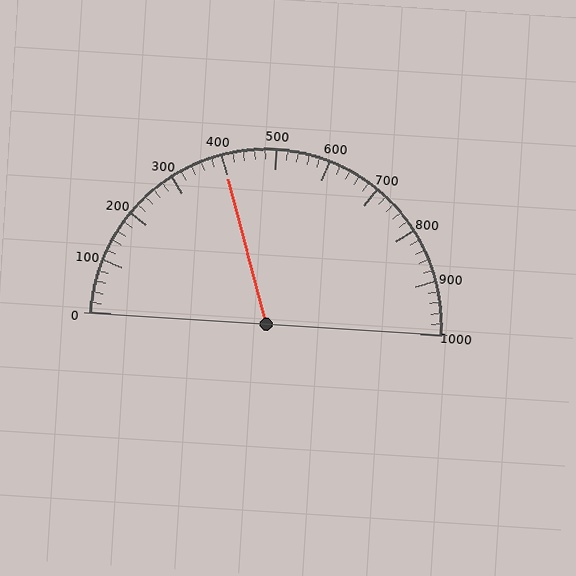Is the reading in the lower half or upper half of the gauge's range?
The reading is in the lower half of the range (0 to 1000).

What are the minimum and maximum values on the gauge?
The gauge ranges from 0 to 1000.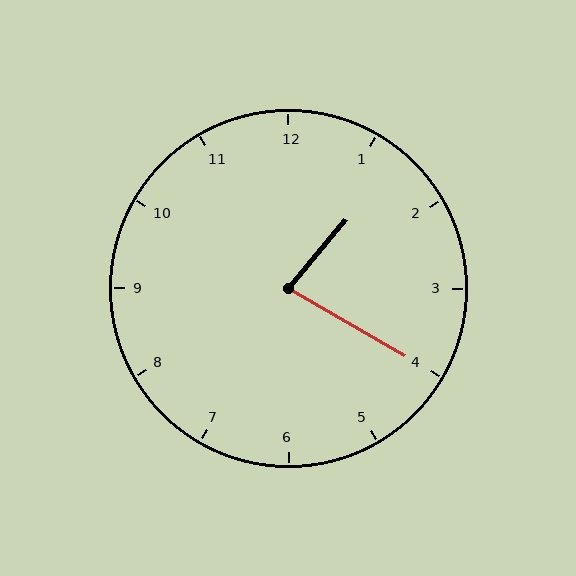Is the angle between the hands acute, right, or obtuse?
It is acute.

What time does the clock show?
1:20.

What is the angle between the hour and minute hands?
Approximately 80 degrees.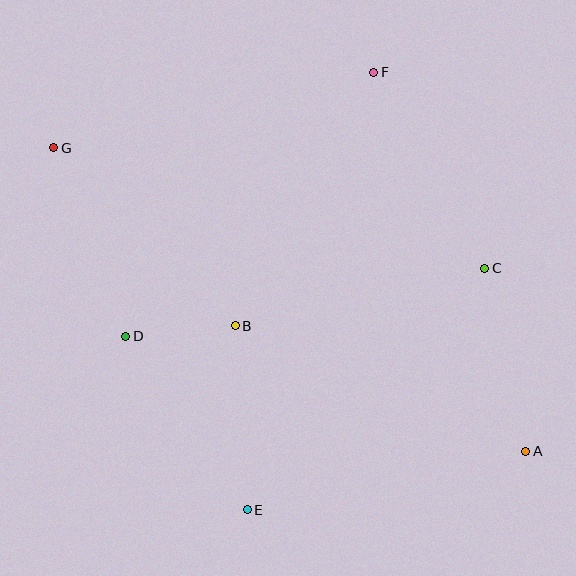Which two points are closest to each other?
Points B and D are closest to each other.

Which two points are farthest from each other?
Points A and G are farthest from each other.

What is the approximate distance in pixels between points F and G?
The distance between F and G is approximately 329 pixels.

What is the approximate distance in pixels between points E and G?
The distance between E and G is approximately 410 pixels.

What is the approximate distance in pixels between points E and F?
The distance between E and F is approximately 455 pixels.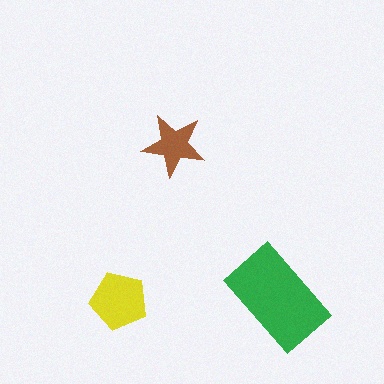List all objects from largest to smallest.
The green rectangle, the yellow pentagon, the brown star.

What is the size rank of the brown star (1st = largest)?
3rd.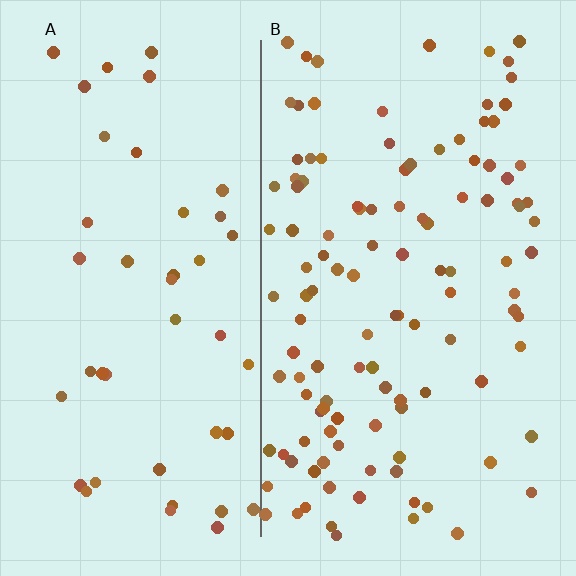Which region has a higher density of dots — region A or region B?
B (the right).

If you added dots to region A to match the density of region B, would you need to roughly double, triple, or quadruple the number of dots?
Approximately triple.